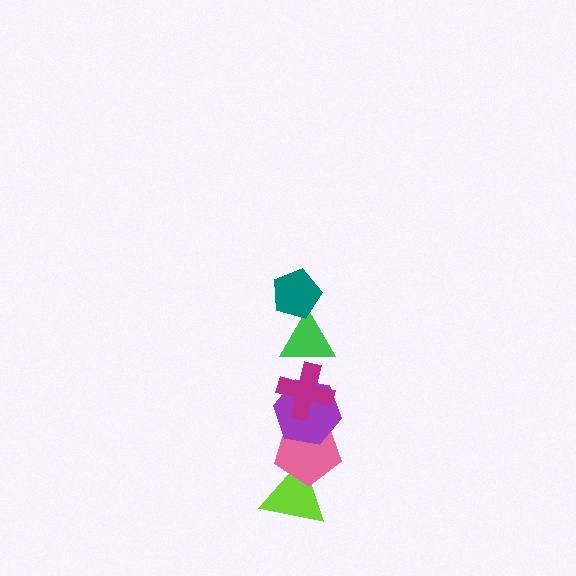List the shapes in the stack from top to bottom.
From top to bottom: the teal pentagon, the green triangle, the magenta cross, the purple hexagon, the pink pentagon, the lime triangle.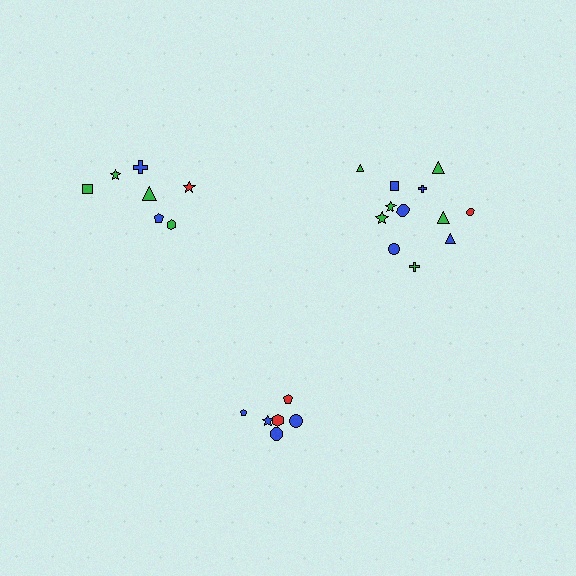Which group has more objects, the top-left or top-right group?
The top-right group.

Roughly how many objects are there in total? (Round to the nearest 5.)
Roughly 25 objects in total.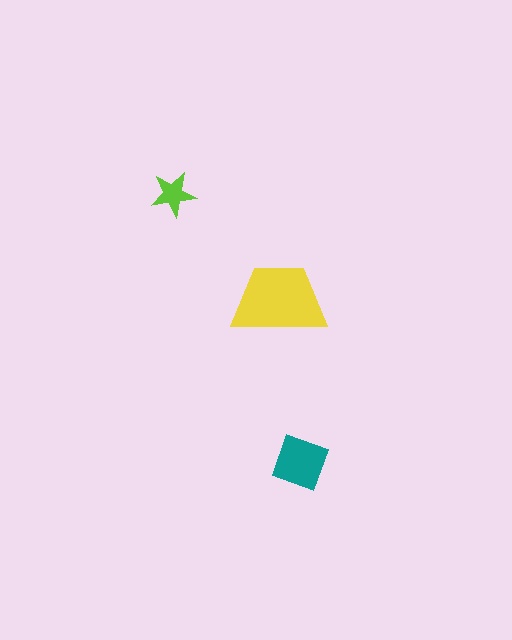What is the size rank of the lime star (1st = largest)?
3rd.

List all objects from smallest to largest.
The lime star, the teal square, the yellow trapezoid.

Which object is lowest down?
The teal square is bottommost.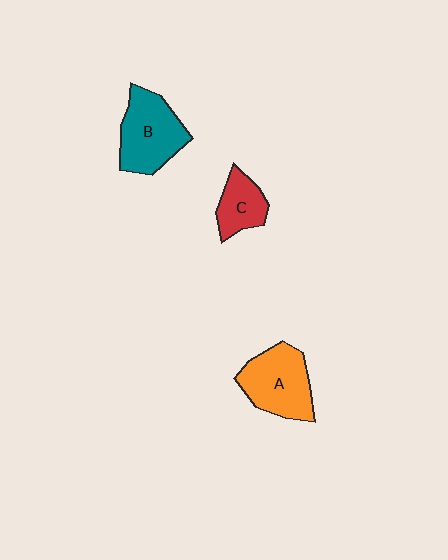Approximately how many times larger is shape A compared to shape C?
Approximately 1.7 times.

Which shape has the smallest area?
Shape C (red).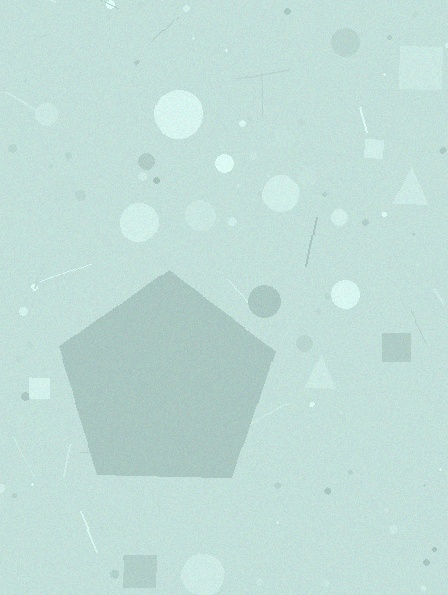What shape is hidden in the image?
A pentagon is hidden in the image.